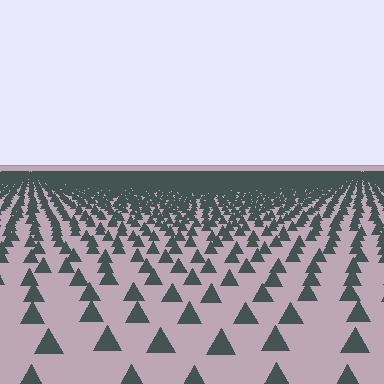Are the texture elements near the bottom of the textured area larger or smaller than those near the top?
Larger. Near the bottom, elements are closer to the viewer and appear at a bigger on-screen size.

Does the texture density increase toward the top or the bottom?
Density increases toward the top.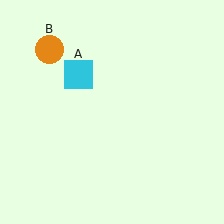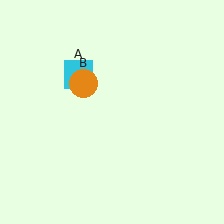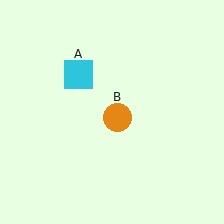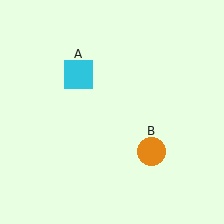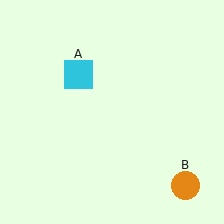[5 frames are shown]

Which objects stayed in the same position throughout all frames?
Cyan square (object A) remained stationary.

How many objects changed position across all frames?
1 object changed position: orange circle (object B).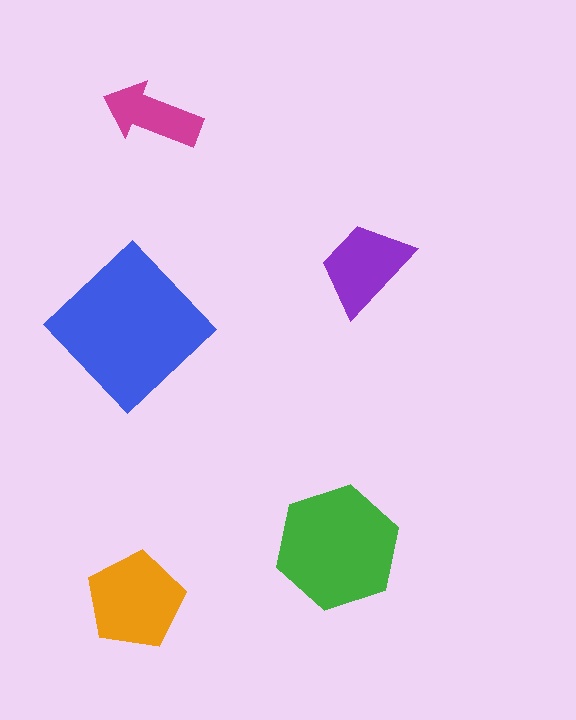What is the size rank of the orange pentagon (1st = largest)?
3rd.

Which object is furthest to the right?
The purple trapezoid is rightmost.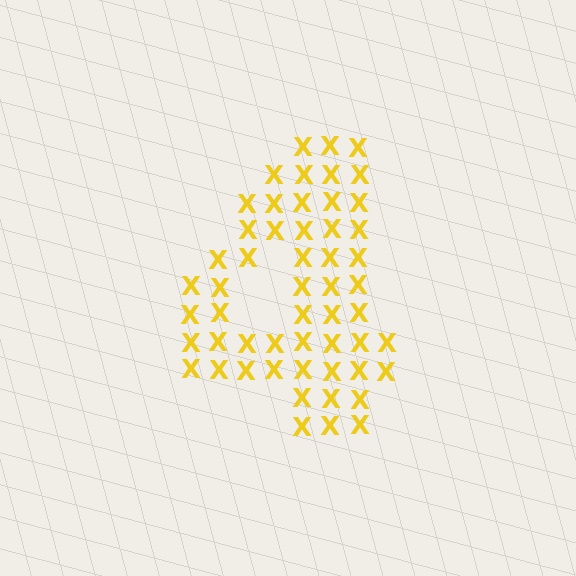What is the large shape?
The large shape is the digit 4.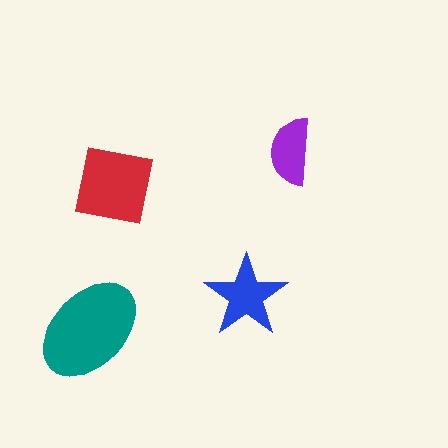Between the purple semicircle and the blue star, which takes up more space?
The blue star.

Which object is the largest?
The teal ellipse.